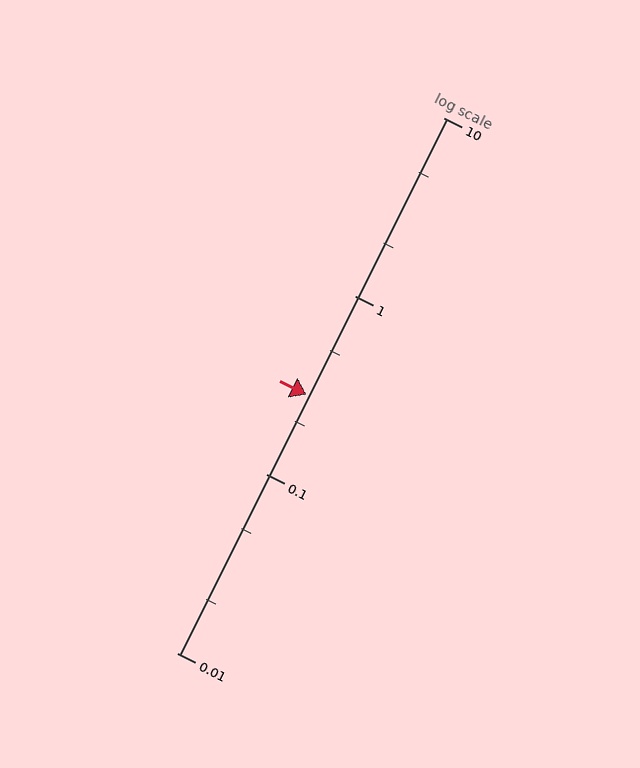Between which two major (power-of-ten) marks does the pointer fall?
The pointer is between 0.1 and 1.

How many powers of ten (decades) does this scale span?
The scale spans 3 decades, from 0.01 to 10.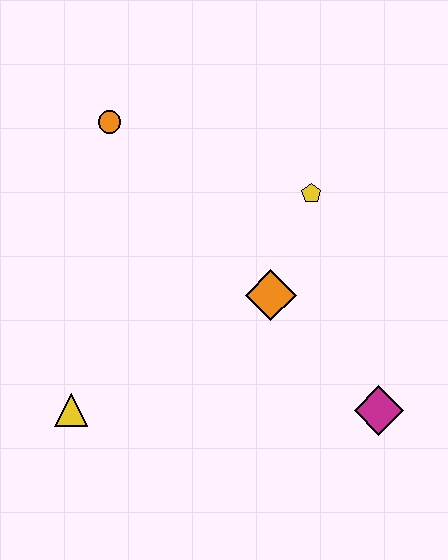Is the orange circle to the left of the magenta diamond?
Yes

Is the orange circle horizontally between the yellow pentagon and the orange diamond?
No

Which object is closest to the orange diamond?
The yellow pentagon is closest to the orange diamond.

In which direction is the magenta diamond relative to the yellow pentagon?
The magenta diamond is below the yellow pentagon.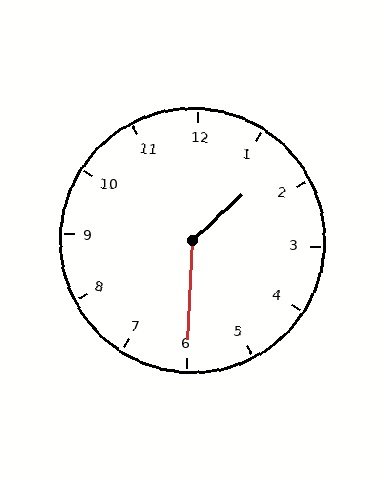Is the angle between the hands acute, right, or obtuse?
It is obtuse.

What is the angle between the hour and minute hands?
Approximately 135 degrees.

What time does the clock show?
1:30.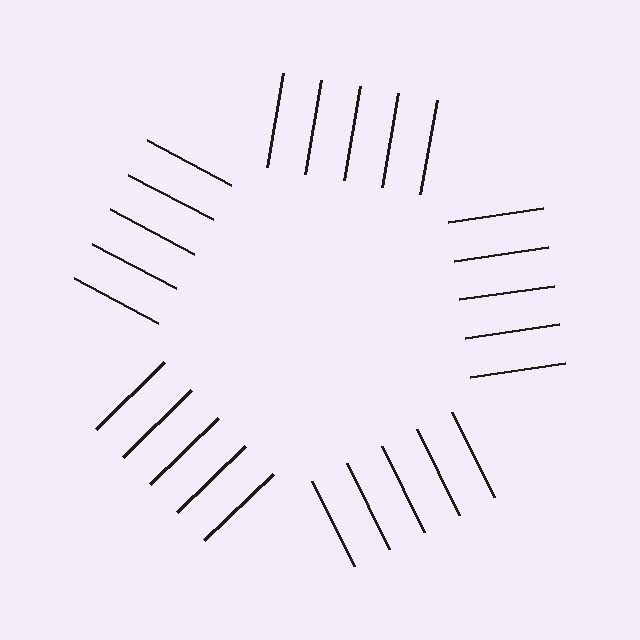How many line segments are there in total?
25 — 5 along each of the 5 edges.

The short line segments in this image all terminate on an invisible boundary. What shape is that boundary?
An illusory pentagon — the line segments terminate on its edges but no continuous stroke is drawn.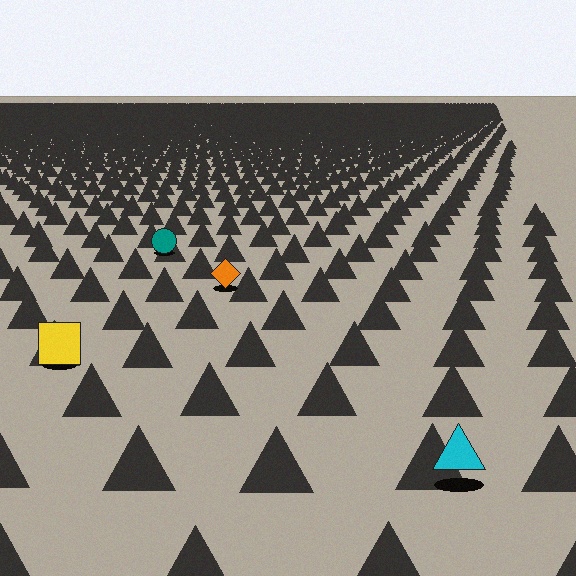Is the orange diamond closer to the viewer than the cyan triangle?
No. The cyan triangle is closer — you can tell from the texture gradient: the ground texture is coarser near it.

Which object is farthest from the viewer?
The teal circle is farthest from the viewer. It appears smaller and the ground texture around it is denser.